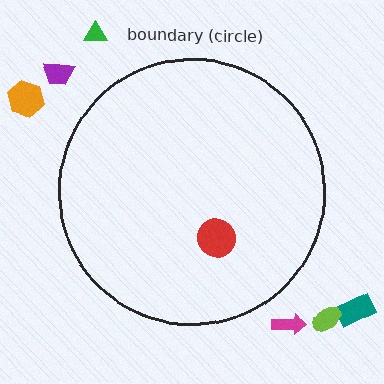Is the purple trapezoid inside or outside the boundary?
Outside.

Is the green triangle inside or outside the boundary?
Outside.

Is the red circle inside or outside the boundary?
Inside.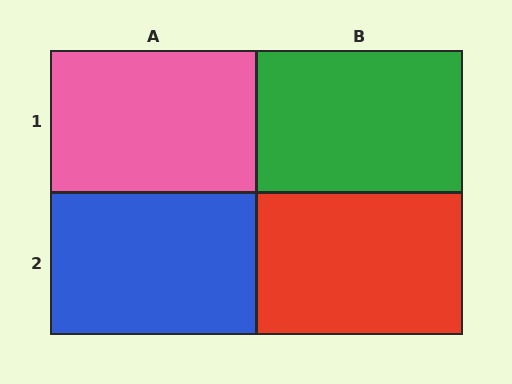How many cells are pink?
1 cell is pink.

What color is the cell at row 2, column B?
Red.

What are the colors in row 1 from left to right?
Pink, green.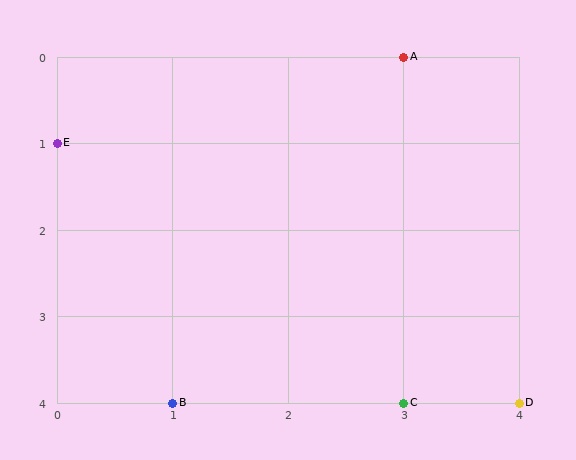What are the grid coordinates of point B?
Point B is at grid coordinates (1, 4).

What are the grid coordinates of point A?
Point A is at grid coordinates (3, 0).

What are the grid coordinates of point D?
Point D is at grid coordinates (4, 4).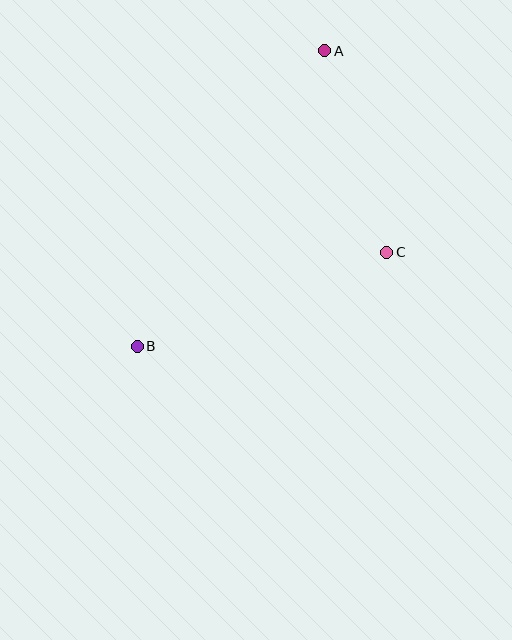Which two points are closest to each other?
Points A and C are closest to each other.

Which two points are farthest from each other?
Points A and B are farthest from each other.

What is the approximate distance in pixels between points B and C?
The distance between B and C is approximately 267 pixels.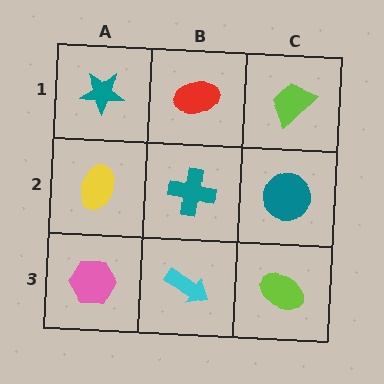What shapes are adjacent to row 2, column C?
A lime trapezoid (row 1, column C), a lime ellipse (row 3, column C), a teal cross (row 2, column B).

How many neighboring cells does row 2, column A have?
3.